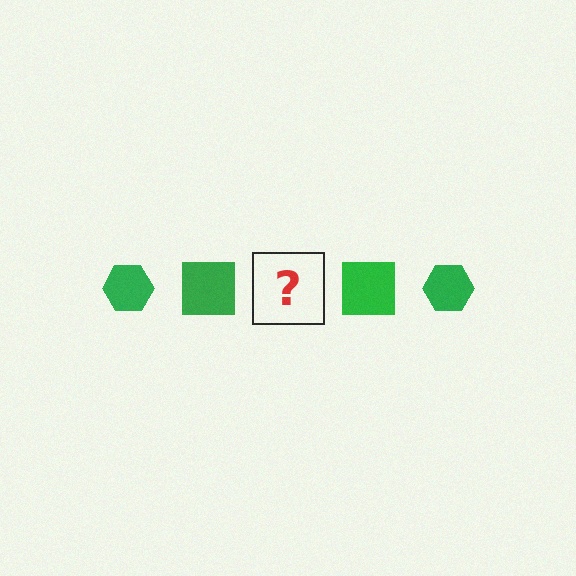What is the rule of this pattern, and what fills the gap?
The rule is that the pattern cycles through hexagon, square shapes in green. The gap should be filled with a green hexagon.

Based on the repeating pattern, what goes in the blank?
The blank should be a green hexagon.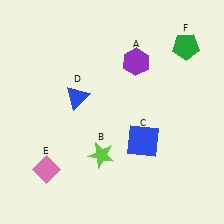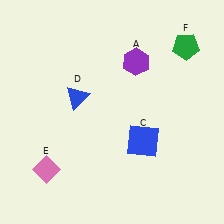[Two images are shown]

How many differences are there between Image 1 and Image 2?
There is 1 difference between the two images.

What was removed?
The lime star (B) was removed in Image 2.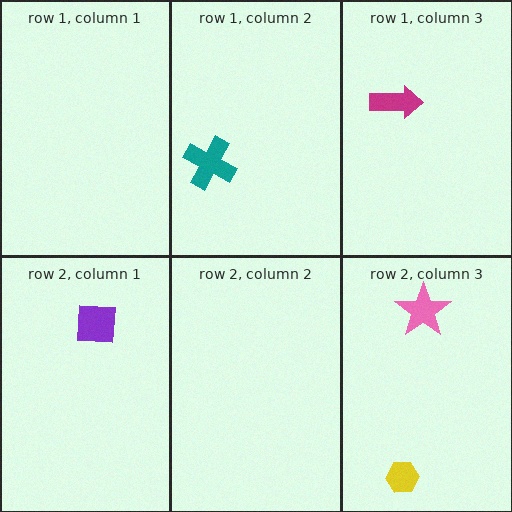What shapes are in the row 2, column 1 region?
The purple square.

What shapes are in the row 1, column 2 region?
The teal cross.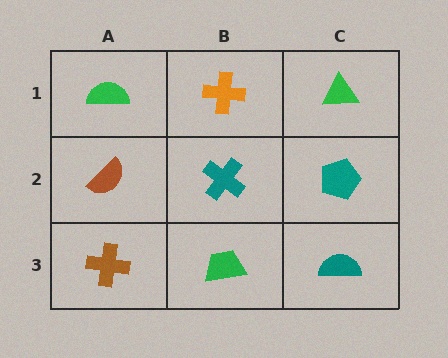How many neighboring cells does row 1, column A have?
2.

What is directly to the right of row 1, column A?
An orange cross.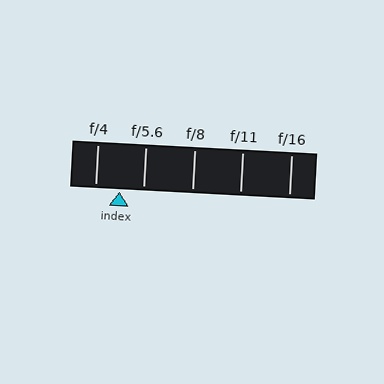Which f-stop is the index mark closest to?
The index mark is closest to f/5.6.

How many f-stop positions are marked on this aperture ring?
There are 5 f-stop positions marked.